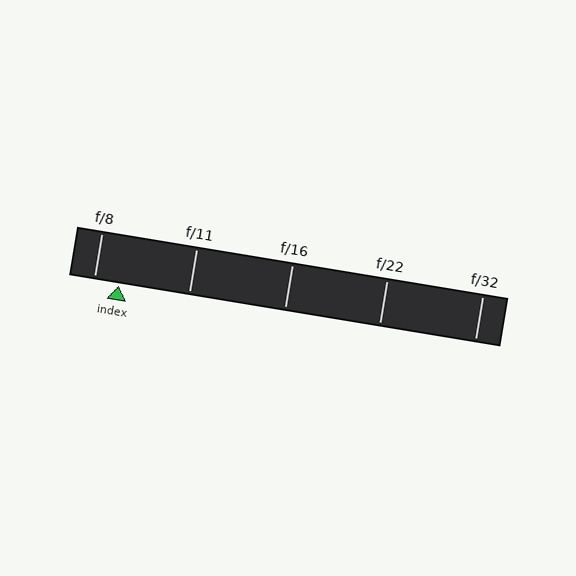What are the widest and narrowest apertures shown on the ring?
The widest aperture shown is f/8 and the narrowest is f/32.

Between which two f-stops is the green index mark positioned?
The index mark is between f/8 and f/11.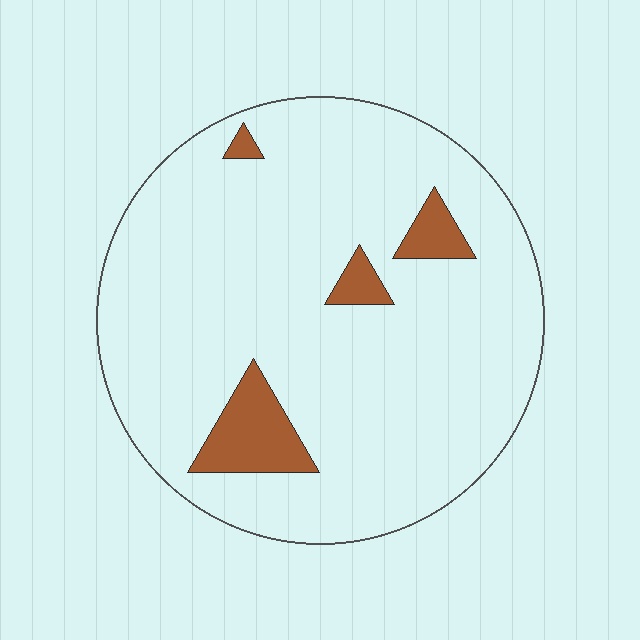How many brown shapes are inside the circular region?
4.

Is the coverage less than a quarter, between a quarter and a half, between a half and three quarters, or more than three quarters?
Less than a quarter.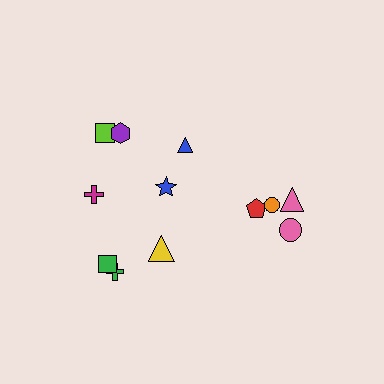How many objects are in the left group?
There are 8 objects.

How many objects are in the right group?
There are 4 objects.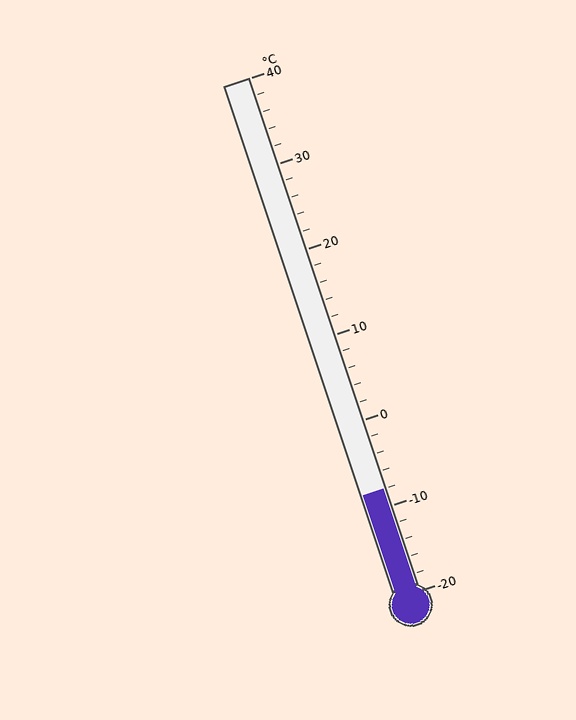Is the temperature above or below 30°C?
The temperature is below 30°C.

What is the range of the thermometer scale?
The thermometer scale ranges from -20°C to 40°C.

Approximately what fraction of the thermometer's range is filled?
The thermometer is filled to approximately 20% of its range.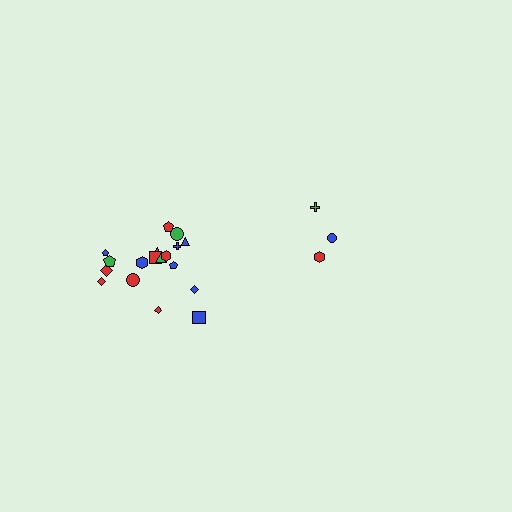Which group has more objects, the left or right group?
The left group.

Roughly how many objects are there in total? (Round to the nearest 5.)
Roughly 20 objects in total.